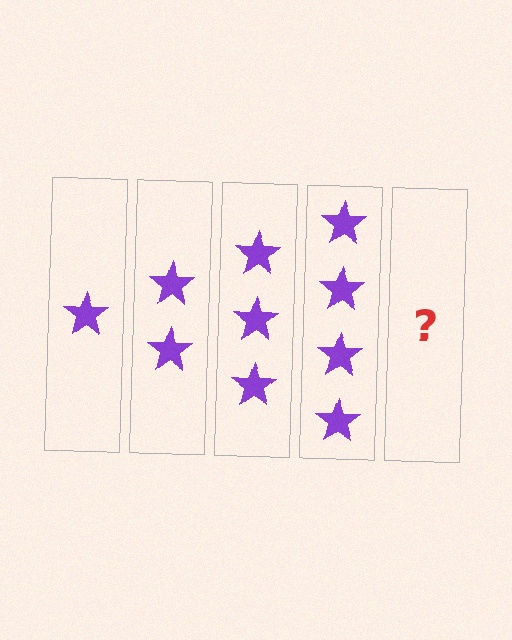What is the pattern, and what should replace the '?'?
The pattern is that each step adds one more star. The '?' should be 5 stars.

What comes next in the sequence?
The next element should be 5 stars.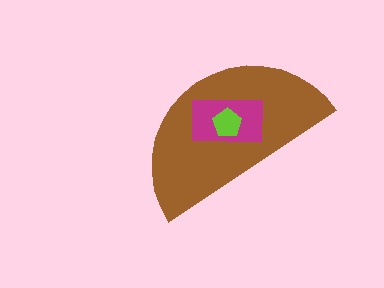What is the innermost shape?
The lime pentagon.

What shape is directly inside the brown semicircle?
The magenta rectangle.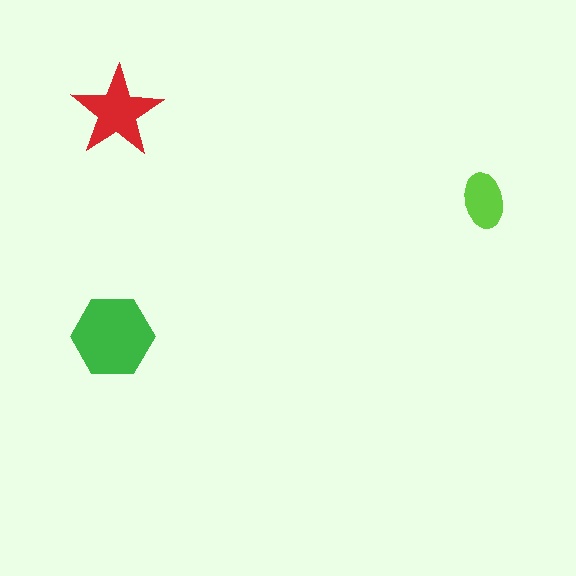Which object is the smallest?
The lime ellipse.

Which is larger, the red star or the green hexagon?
The green hexagon.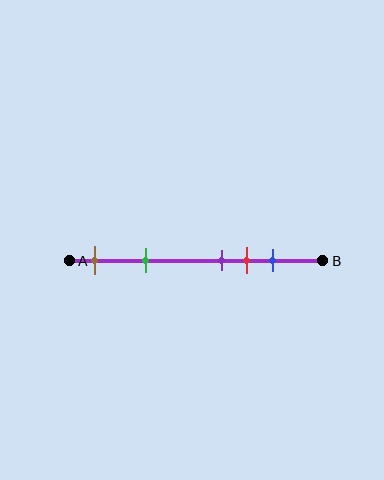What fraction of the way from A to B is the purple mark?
The purple mark is approximately 60% (0.6) of the way from A to B.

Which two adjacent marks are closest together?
The purple and red marks are the closest adjacent pair.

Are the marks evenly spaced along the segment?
No, the marks are not evenly spaced.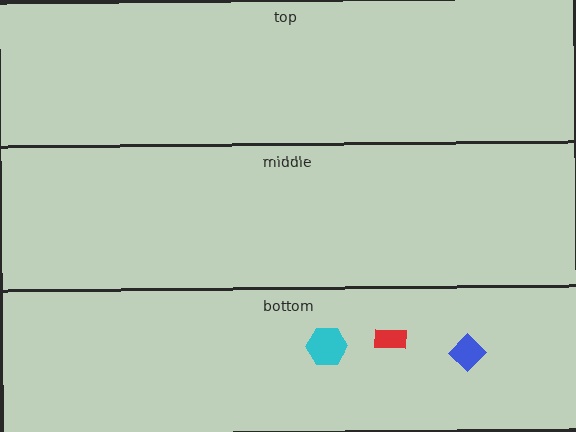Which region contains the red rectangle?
The bottom region.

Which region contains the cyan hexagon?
The bottom region.